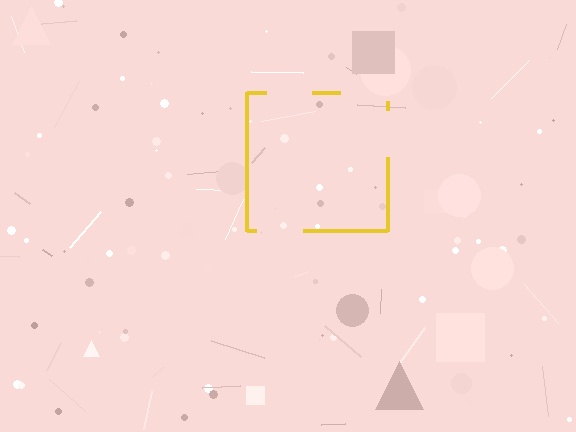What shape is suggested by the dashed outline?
The dashed outline suggests a square.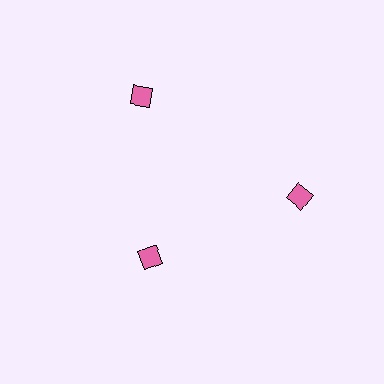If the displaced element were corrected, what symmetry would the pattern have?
It would have 3-fold rotational symmetry — the pattern would map onto itself every 120 degrees.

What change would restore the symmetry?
The symmetry would be restored by moving it outward, back onto the ring so that all 3 diamonds sit at equal angles and equal distance from the center.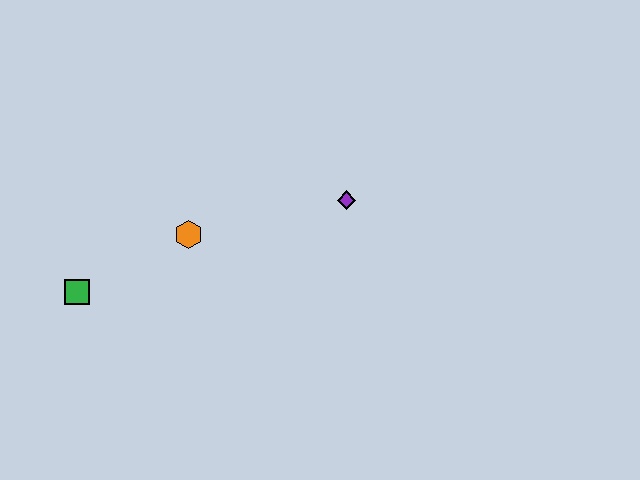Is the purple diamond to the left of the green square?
No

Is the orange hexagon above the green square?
Yes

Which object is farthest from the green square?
The purple diamond is farthest from the green square.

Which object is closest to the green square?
The orange hexagon is closest to the green square.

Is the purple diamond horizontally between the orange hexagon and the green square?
No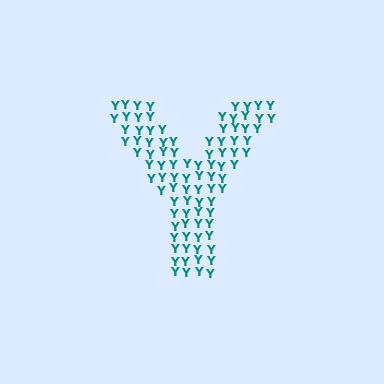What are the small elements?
The small elements are letter Y's.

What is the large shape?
The large shape is the letter Y.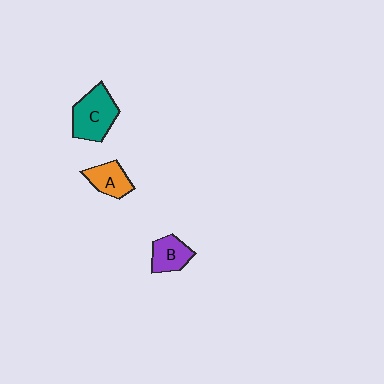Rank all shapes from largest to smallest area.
From largest to smallest: C (teal), A (orange), B (purple).